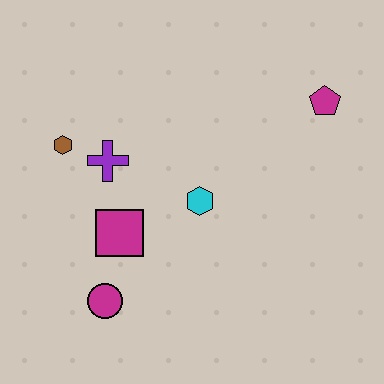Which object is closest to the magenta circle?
The magenta square is closest to the magenta circle.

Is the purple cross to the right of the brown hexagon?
Yes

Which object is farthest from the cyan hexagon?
The magenta pentagon is farthest from the cyan hexagon.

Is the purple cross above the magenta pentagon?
No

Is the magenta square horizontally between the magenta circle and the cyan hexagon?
Yes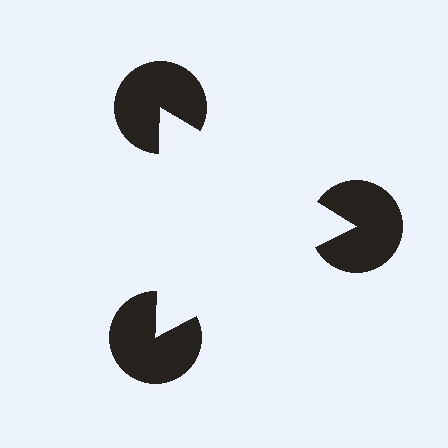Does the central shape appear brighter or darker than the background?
It typically appears slightly brighter than the background, even though no actual brightness change is drawn.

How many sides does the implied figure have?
3 sides.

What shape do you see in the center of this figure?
An illusory triangle — its edges are inferred from the aligned wedge cuts in the pac-man discs, not physically drawn.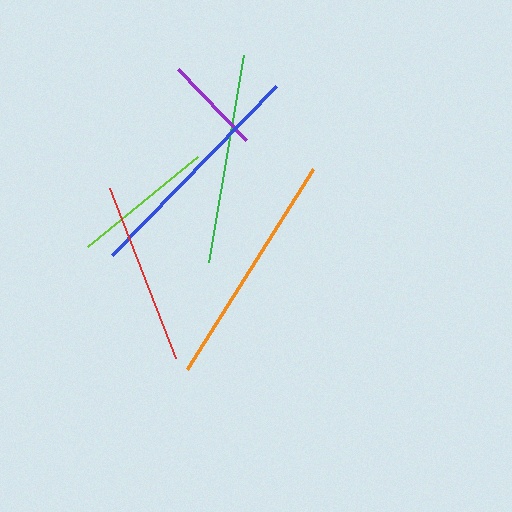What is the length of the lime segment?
The lime segment is approximately 142 pixels long.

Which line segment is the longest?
The orange line is the longest at approximately 236 pixels.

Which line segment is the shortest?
The purple line is the shortest at approximately 99 pixels.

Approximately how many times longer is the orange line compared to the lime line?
The orange line is approximately 1.7 times the length of the lime line.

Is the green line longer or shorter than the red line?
The green line is longer than the red line.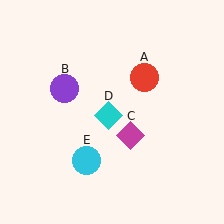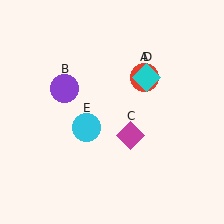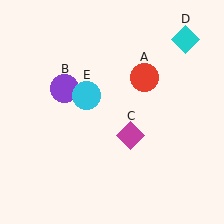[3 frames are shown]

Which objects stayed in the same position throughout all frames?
Red circle (object A) and purple circle (object B) and magenta diamond (object C) remained stationary.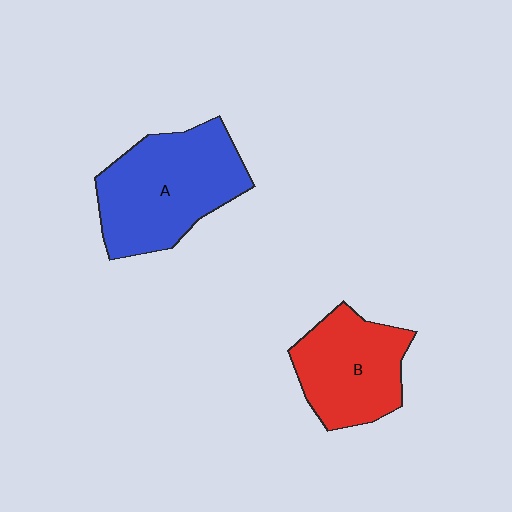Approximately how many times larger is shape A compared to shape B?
Approximately 1.3 times.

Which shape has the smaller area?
Shape B (red).